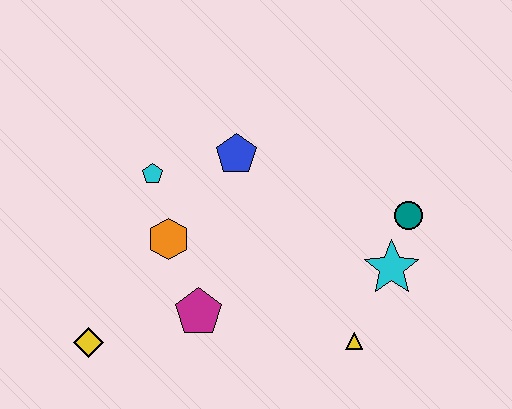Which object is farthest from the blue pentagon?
The yellow diamond is farthest from the blue pentagon.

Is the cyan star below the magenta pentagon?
No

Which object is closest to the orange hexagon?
The cyan pentagon is closest to the orange hexagon.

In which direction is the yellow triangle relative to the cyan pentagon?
The yellow triangle is to the right of the cyan pentagon.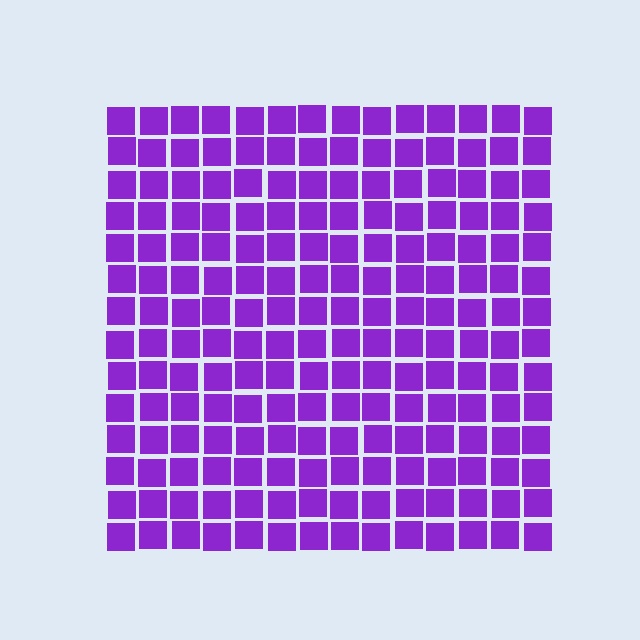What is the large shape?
The large shape is a square.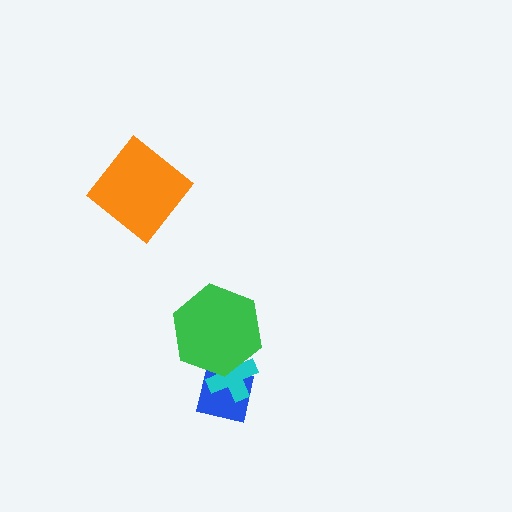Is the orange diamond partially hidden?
No, no other shape covers it.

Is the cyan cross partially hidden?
Yes, it is partially covered by another shape.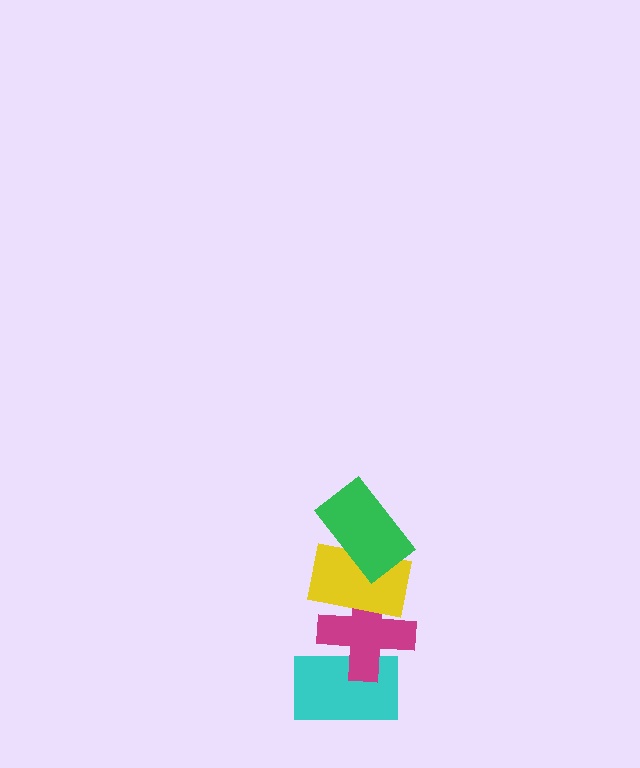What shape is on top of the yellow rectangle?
The green rectangle is on top of the yellow rectangle.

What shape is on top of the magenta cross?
The yellow rectangle is on top of the magenta cross.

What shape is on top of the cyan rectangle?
The magenta cross is on top of the cyan rectangle.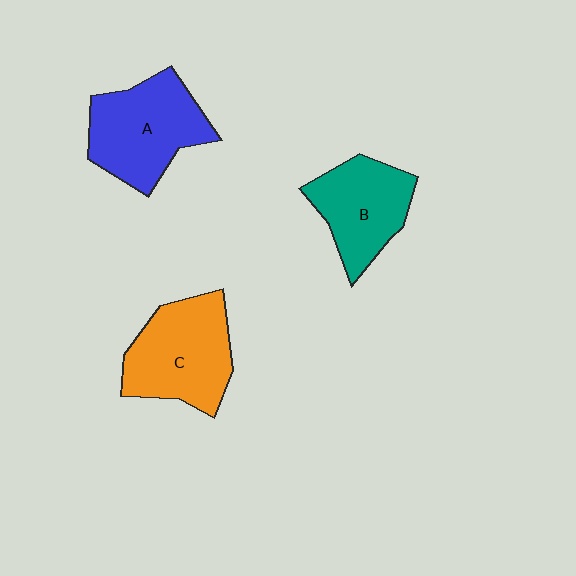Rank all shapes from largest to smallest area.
From largest to smallest: C (orange), A (blue), B (teal).